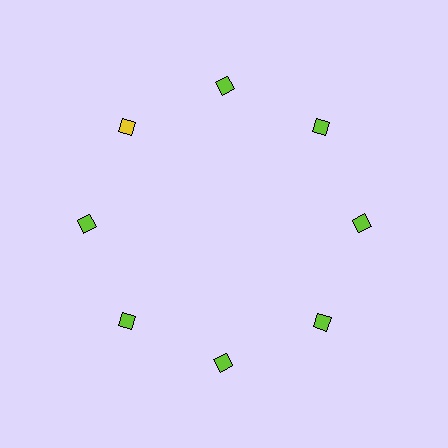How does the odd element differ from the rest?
It has a different color: yellow instead of lime.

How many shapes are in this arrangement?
There are 8 shapes arranged in a ring pattern.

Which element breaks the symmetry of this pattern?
The yellow diamond at roughly the 10 o'clock position breaks the symmetry. All other shapes are lime diamonds.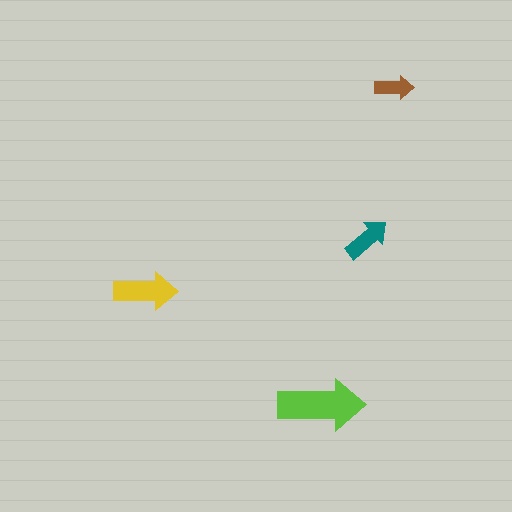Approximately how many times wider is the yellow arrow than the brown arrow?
About 1.5 times wider.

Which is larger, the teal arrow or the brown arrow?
The teal one.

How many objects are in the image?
There are 4 objects in the image.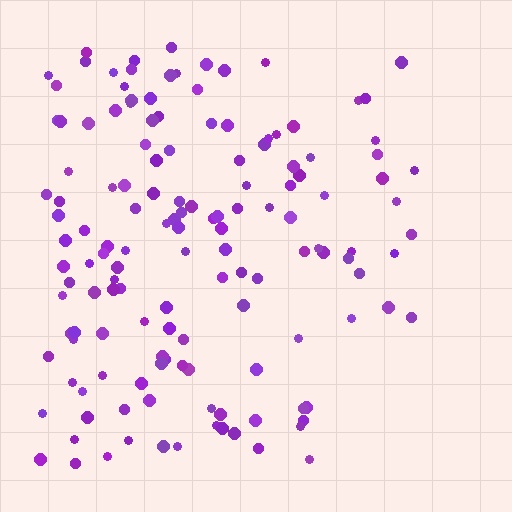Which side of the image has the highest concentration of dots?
The left.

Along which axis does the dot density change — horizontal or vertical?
Horizontal.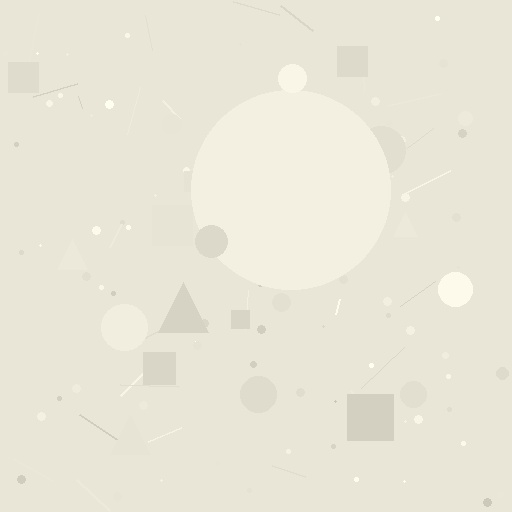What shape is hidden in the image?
A circle is hidden in the image.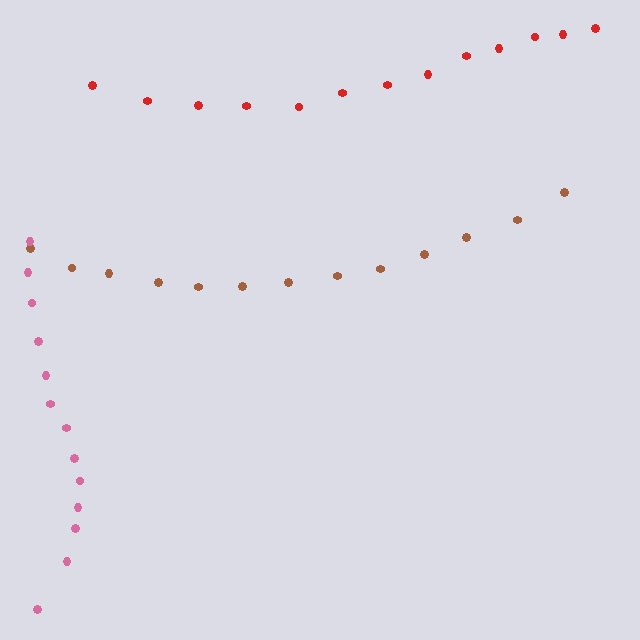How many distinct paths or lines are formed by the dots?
There are 3 distinct paths.